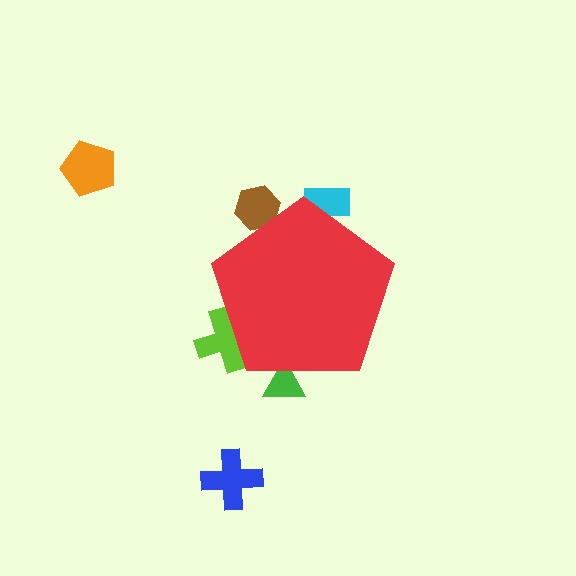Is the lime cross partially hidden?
Yes, the lime cross is partially hidden behind the red pentagon.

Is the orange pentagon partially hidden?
No, the orange pentagon is fully visible.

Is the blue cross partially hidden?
No, the blue cross is fully visible.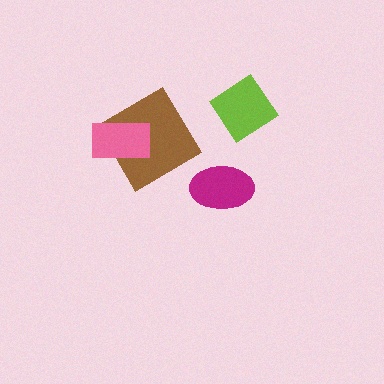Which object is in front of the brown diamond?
The pink rectangle is in front of the brown diamond.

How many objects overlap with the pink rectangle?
1 object overlaps with the pink rectangle.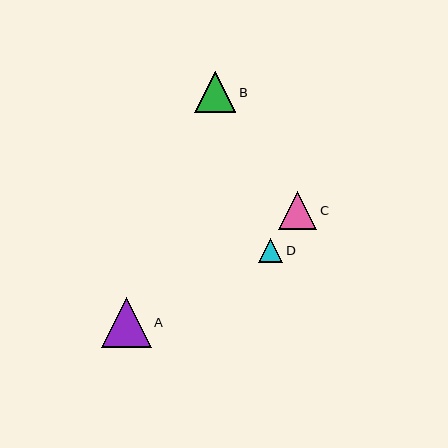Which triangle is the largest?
Triangle A is the largest with a size of approximately 50 pixels.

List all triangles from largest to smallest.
From largest to smallest: A, B, C, D.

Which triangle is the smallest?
Triangle D is the smallest with a size of approximately 24 pixels.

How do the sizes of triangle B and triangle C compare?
Triangle B and triangle C are approximately the same size.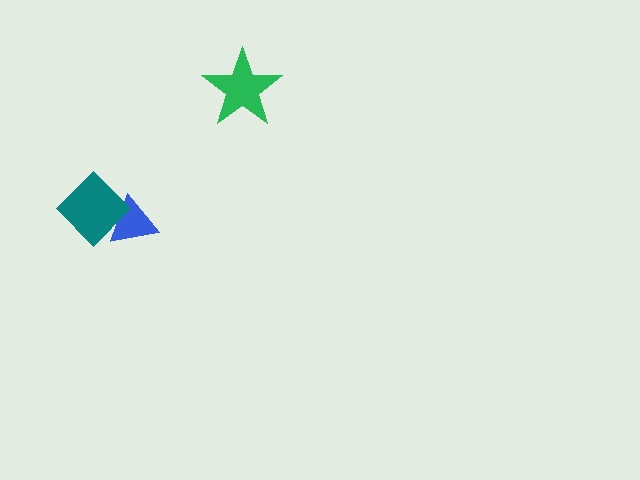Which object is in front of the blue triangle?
The teal diamond is in front of the blue triangle.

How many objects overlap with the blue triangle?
1 object overlaps with the blue triangle.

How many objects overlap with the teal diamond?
1 object overlaps with the teal diamond.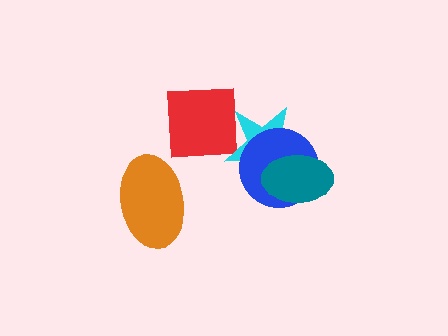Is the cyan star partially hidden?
Yes, it is partially covered by another shape.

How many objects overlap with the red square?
1 object overlaps with the red square.